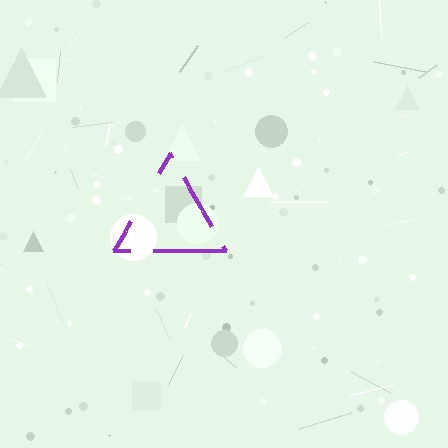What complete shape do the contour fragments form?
The contour fragments form a triangle.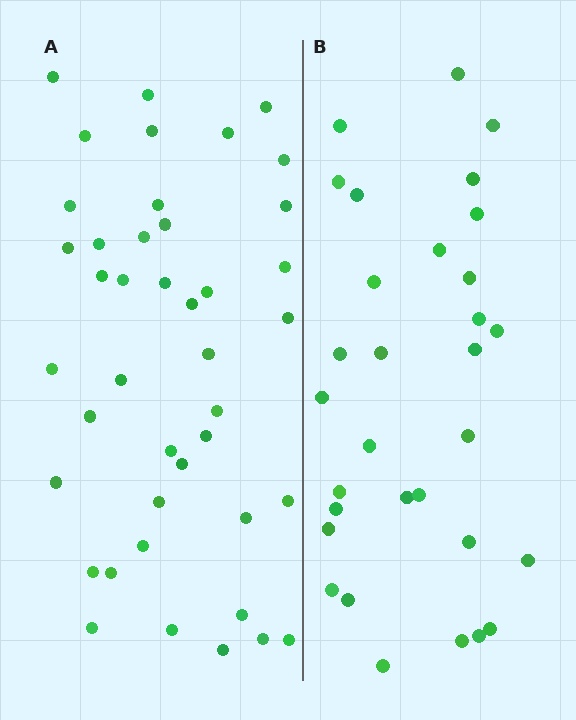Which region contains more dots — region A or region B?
Region A (the left region) has more dots.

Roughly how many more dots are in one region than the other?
Region A has roughly 12 or so more dots than region B.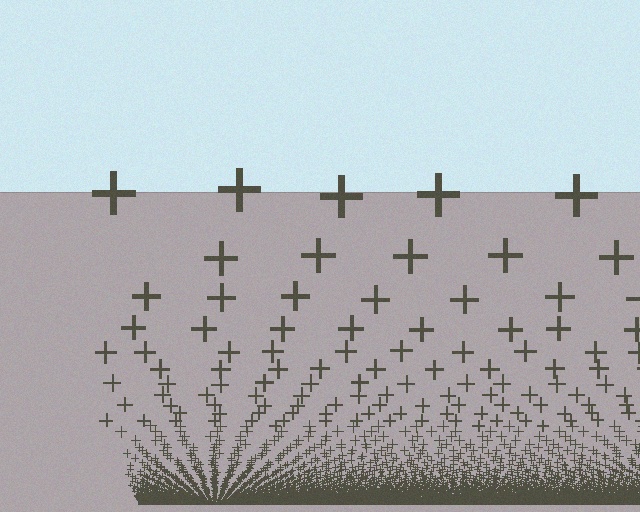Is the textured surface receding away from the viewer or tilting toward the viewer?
The surface appears to tilt toward the viewer. Texture elements get larger and sparser toward the top.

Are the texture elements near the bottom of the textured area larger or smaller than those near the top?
Smaller. The gradient is inverted — elements near the bottom are smaller and denser.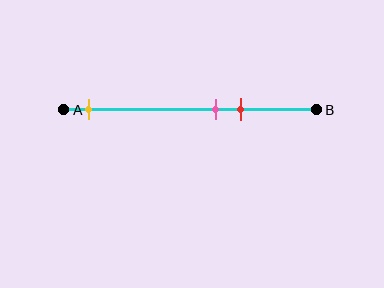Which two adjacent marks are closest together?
The pink and red marks are the closest adjacent pair.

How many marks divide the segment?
There are 3 marks dividing the segment.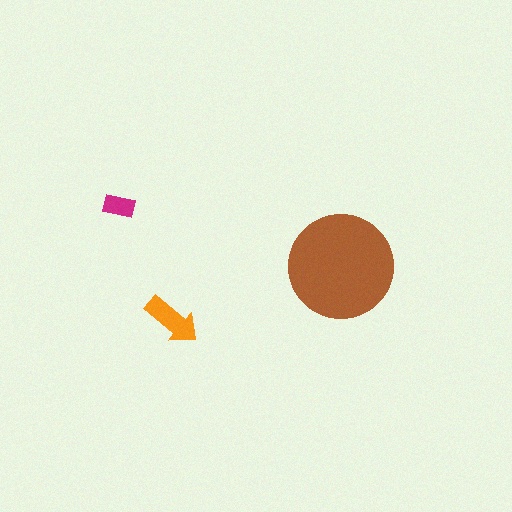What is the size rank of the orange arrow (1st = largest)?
2nd.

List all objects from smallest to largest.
The magenta rectangle, the orange arrow, the brown circle.